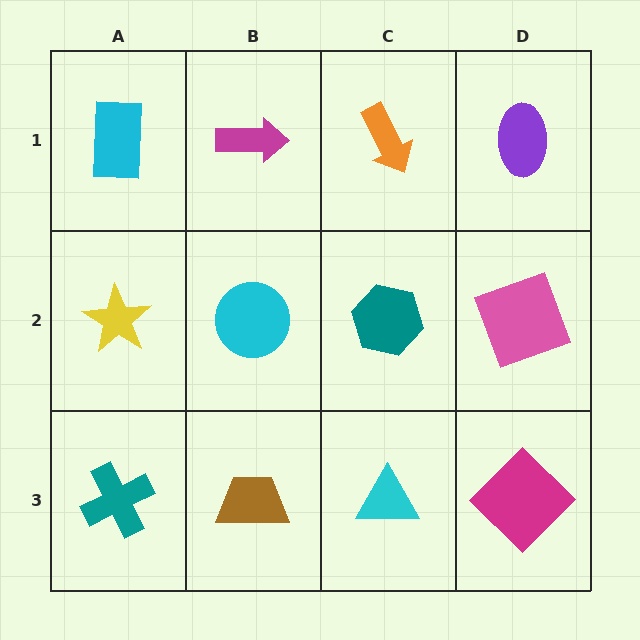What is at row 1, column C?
An orange arrow.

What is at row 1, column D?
A purple ellipse.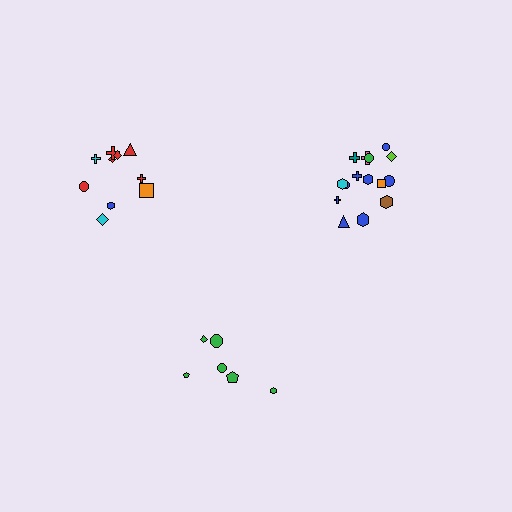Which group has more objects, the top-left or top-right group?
The top-right group.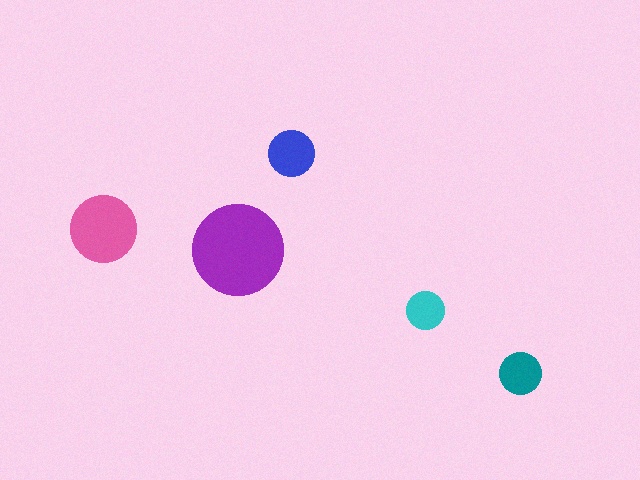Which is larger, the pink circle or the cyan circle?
The pink one.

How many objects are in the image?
There are 5 objects in the image.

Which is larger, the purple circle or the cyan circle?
The purple one.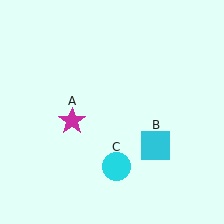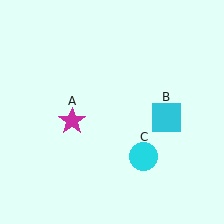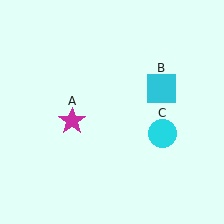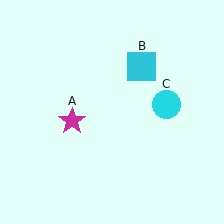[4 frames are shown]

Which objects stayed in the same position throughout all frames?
Magenta star (object A) remained stationary.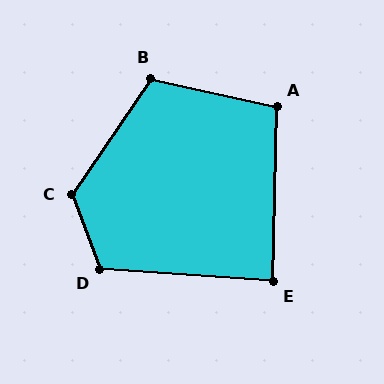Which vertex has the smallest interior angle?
E, at approximately 87 degrees.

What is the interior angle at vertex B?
Approximately 112 degrees (obtuse).